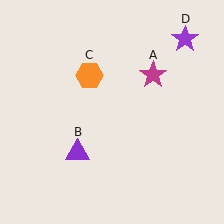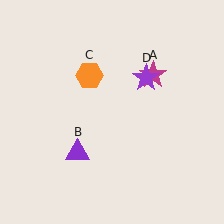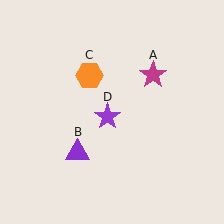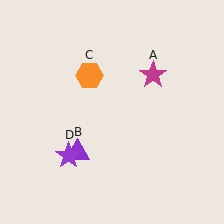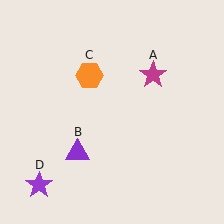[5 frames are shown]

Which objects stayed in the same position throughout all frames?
Magenta star (object A) and purple triangle (object B) and orange hexagon (object C) remained stationary.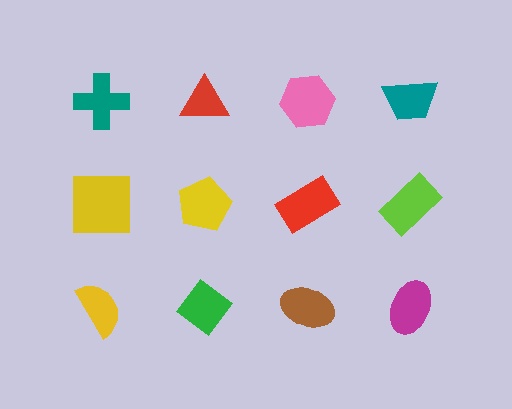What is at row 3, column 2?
A green diamond.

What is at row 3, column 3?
A brown ellipse.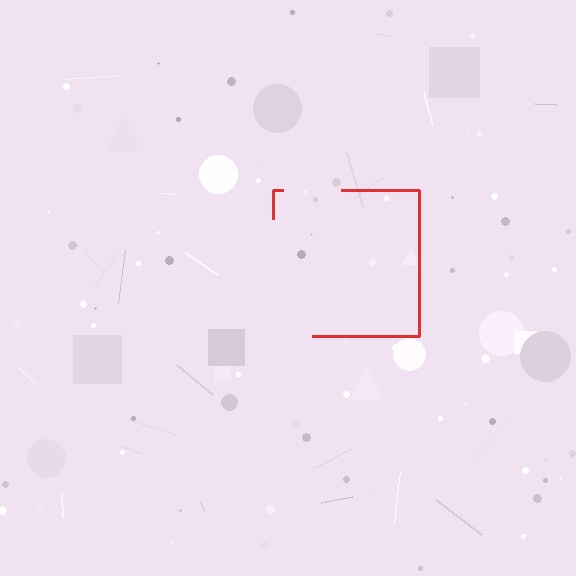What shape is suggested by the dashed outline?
The dashed outline suggests a square.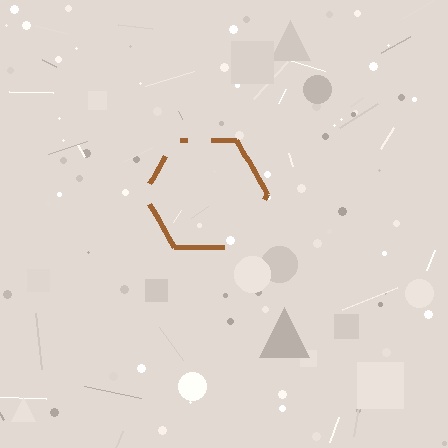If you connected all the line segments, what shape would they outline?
They would outline a hexagon.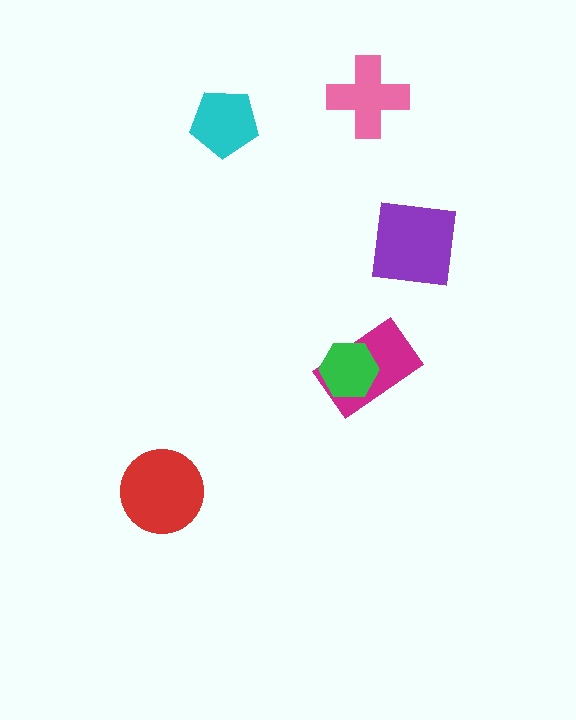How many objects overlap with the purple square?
0 objects overlap with the purple square.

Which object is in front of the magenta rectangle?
The green hexagon is in front of the magenta rectangle.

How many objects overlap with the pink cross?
0 objects overlap with the pink cross.